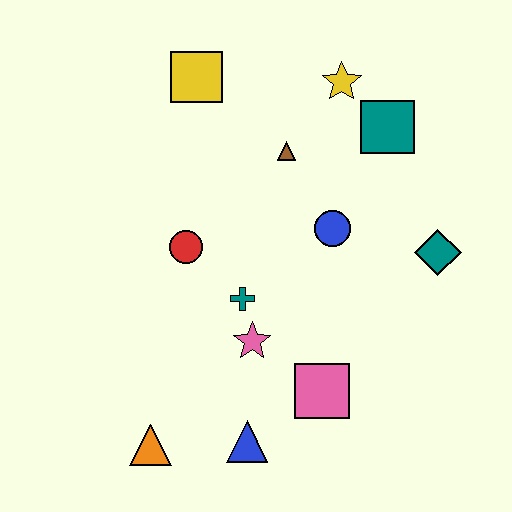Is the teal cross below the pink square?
No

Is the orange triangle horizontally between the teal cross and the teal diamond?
No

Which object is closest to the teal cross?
The pink star is closest to the teal cross.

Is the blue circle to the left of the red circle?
No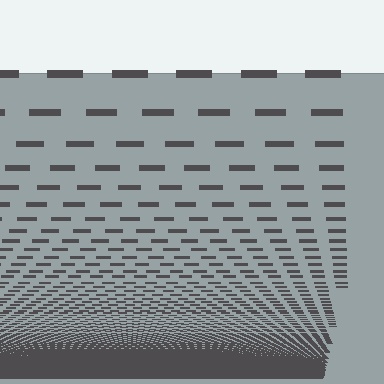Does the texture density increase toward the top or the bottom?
Density increases toward the bottom.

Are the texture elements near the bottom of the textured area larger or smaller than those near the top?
Smaller. The gradient is inverted — elements near the bottom are smaller and denser.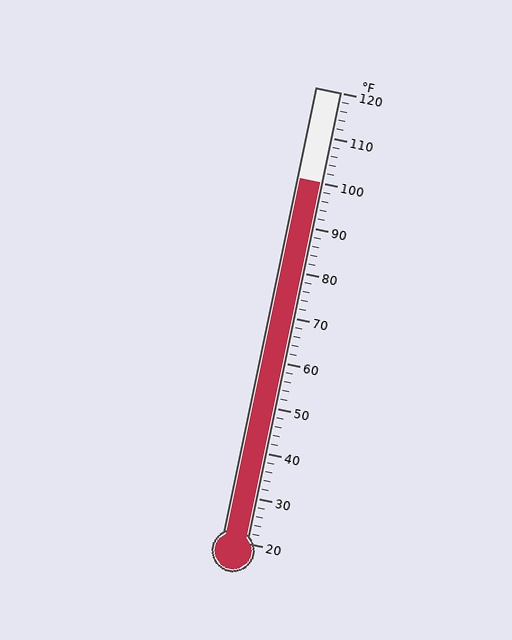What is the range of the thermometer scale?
The thermometer scale ranges from 20°F to 120°F.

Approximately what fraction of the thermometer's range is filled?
The thermometer is filled to approximately 80% of its range.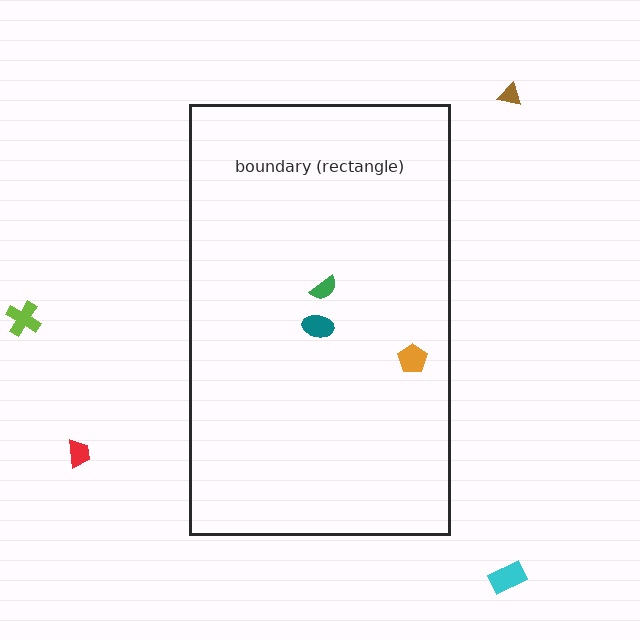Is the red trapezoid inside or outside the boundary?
Outside.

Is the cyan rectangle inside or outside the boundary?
Outside.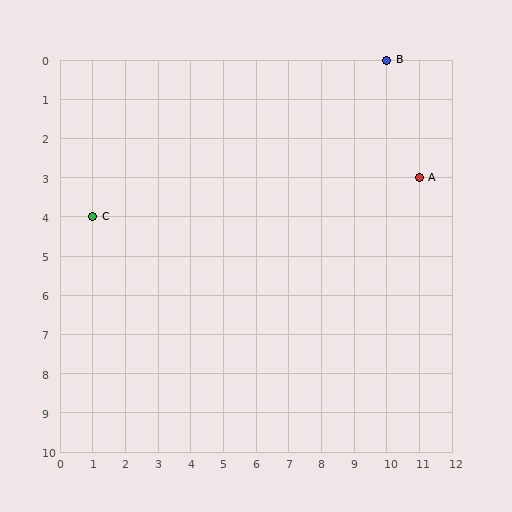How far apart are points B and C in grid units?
Points B and C are 9 columns and 4 rows apart (about 9.8 grid units diagonally).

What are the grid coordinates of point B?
Point B is at grid coordinates (10, 0).